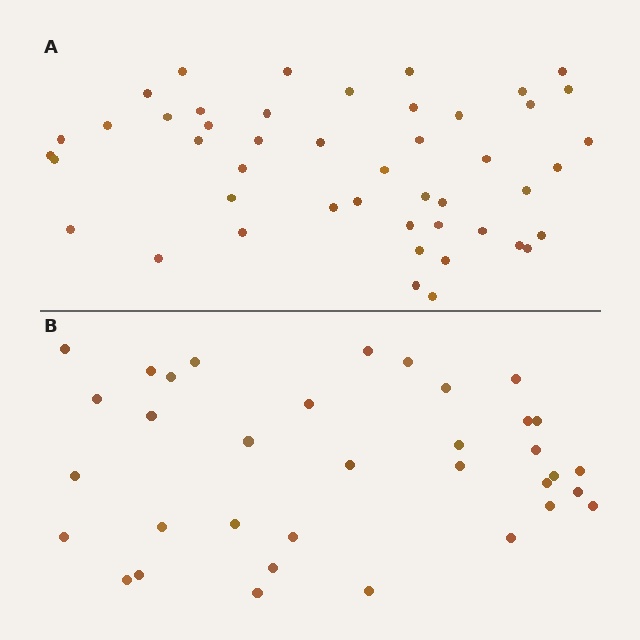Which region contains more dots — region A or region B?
Region A (the top region) has more dots.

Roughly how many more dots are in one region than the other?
Region A has roughly 12 or so more dots than region B.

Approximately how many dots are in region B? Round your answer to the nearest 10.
About 40 dots. (The exact count is 35, which rounds to 40.)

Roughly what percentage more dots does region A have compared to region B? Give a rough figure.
About 35% more.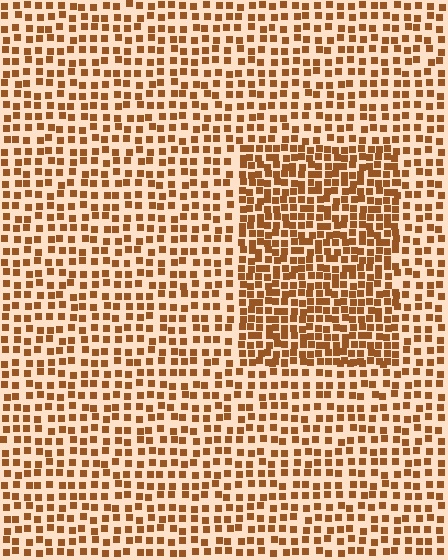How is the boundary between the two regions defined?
The boundary is defined by a change in element density (approximately 1.7x ratio). All elements are the same color, size, and shape.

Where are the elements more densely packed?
The elements are more densely packed inside the rectangle boundary.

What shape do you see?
I see a rectangle.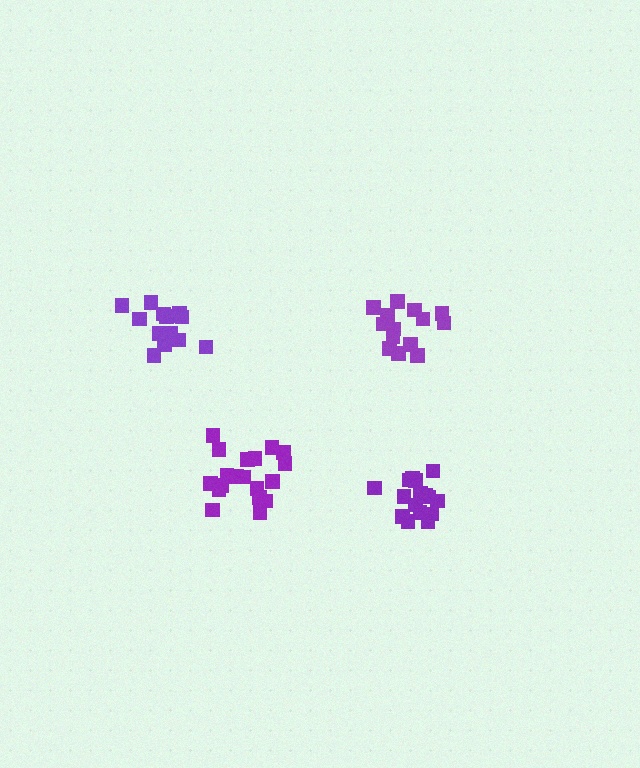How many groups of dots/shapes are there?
There are 4 groups.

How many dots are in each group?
Group 1: 19 dots, Group 2: 16 dots, Group 3: 14 dots, Group 4: 14 dots (63 total).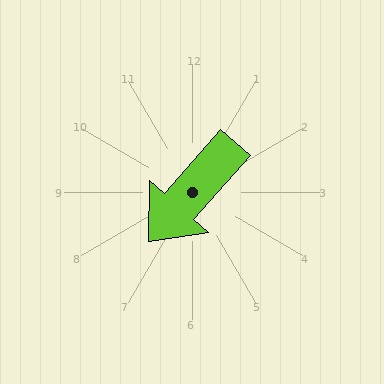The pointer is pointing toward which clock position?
Roughly 7 o'clock.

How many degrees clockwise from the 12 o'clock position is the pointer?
Approximately 221 degrees.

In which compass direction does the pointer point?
Southwest.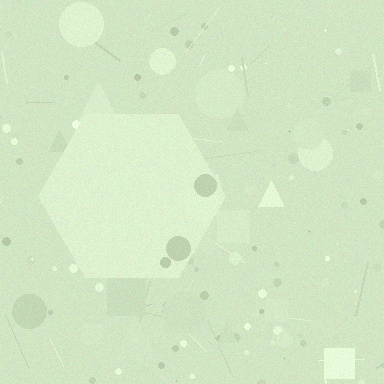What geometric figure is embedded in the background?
A hexagon is embedded in the background.